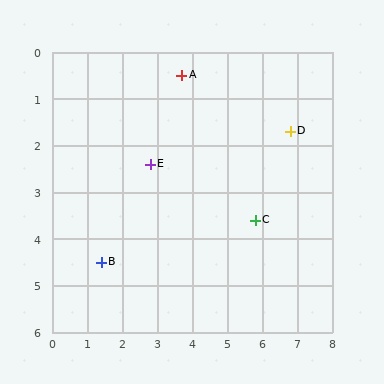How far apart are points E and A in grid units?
Points E and A are about 2.1 grid units apart.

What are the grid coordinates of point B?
Point B is at approximately (1.4, 4.5).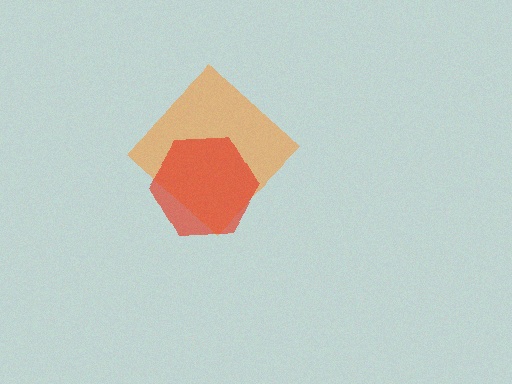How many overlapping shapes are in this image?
There are 2 overlapping shapes in the image.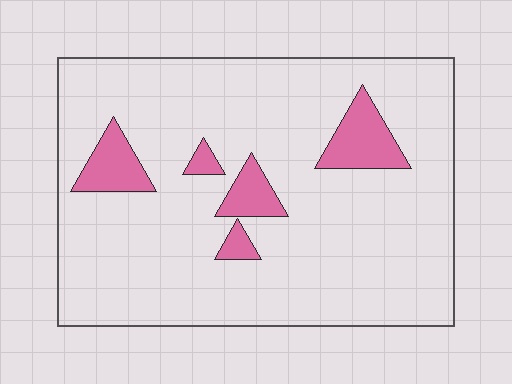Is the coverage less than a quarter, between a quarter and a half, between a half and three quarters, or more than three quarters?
Less than a quarter.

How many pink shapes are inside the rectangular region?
5.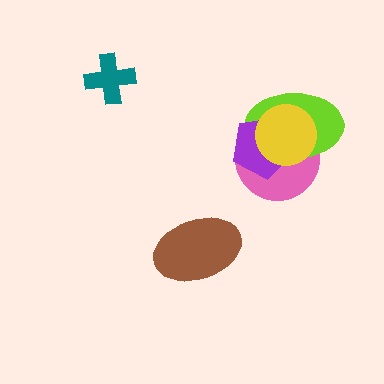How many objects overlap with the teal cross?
0 objects overlap with the teal cross.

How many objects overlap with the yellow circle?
3 objects overlap with the yellow circle.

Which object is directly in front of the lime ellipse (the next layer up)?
The purple pentagon is directly in front of the lime ellipse.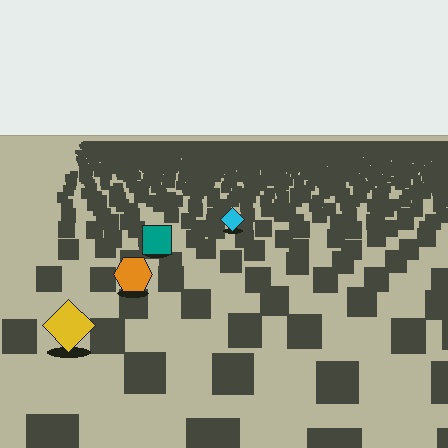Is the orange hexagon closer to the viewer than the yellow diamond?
No. The yellow diamond is closer — you can tell from the texture gradient: the ground texture is coarser near it.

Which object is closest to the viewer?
The yellow diamond is closest. The texture marks near it are larger and more spread out.